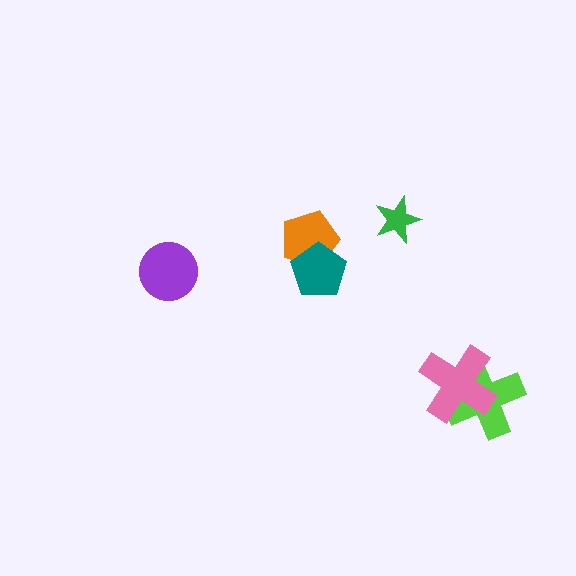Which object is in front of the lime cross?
The pink cross is in front of the lime cross.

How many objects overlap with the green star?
0 objects overlap with the green star.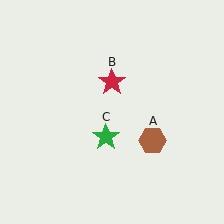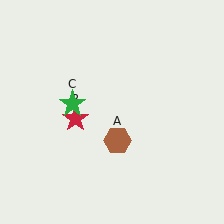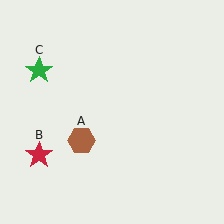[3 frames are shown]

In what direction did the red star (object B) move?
The red star (object B) moved down and to the left.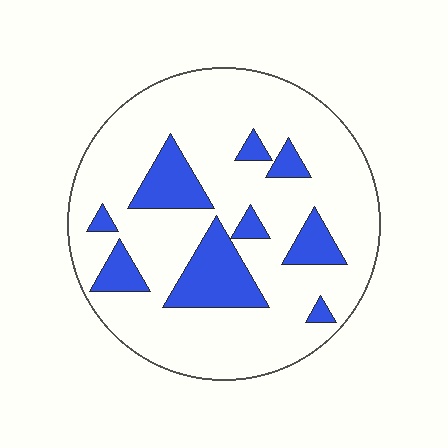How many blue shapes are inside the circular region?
9.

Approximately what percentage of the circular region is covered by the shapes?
Approximately 20%.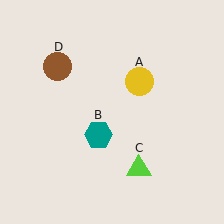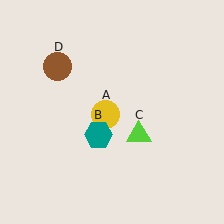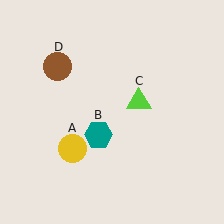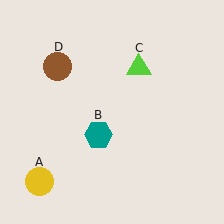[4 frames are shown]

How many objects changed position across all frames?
2 objects changed position: yellow circle (object A), lime triangle (object C).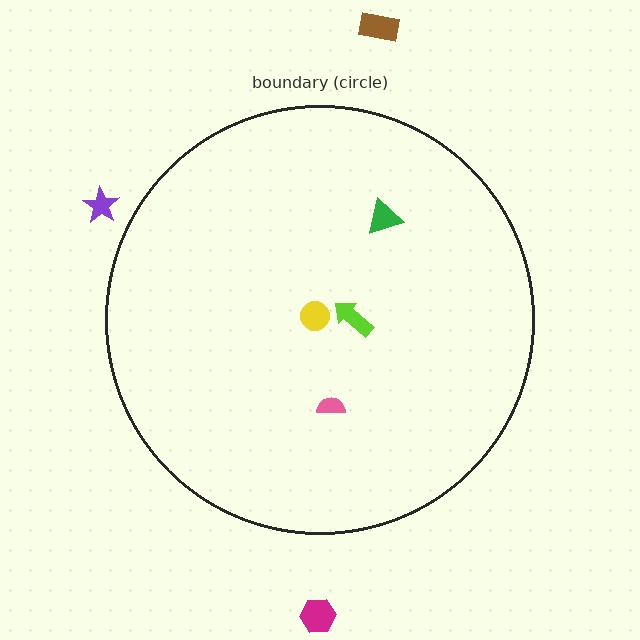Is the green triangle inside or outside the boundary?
Inside.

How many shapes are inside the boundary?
4 inside, 3 outside.